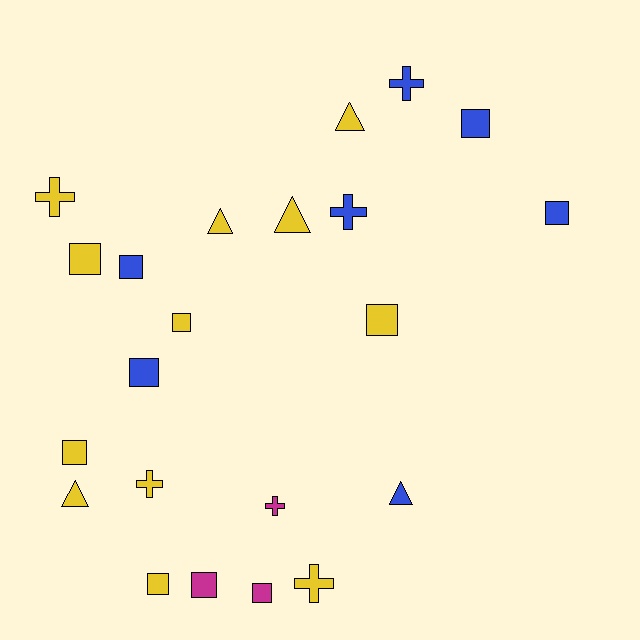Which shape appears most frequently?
Square, with 11 objects.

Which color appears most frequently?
Yellow, with 12 objects.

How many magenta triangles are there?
There are no magenta triangles.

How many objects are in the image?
There are 22 objects.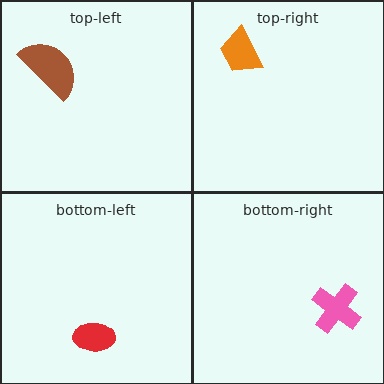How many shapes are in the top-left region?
1.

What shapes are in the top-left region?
The brown semicircle.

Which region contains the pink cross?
The bottom-right region.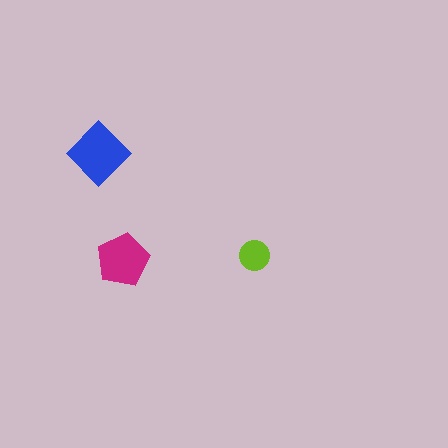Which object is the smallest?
The lime circle.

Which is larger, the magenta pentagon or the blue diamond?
The blue diamond.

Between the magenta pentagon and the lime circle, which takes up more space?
The magenta pentagon.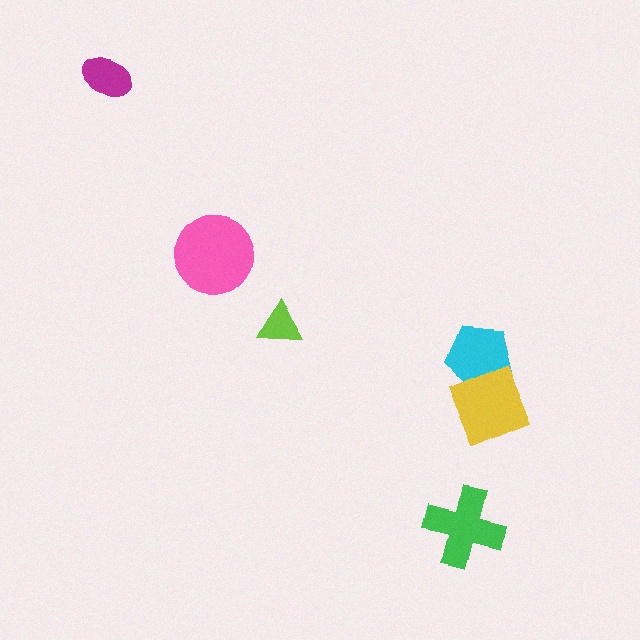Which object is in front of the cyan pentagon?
The yellow diamond is in front of the cyan pentagon.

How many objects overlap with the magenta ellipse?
0 objects overlap with the magenta ellipse.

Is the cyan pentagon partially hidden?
Yes, it is partially covered by another shape.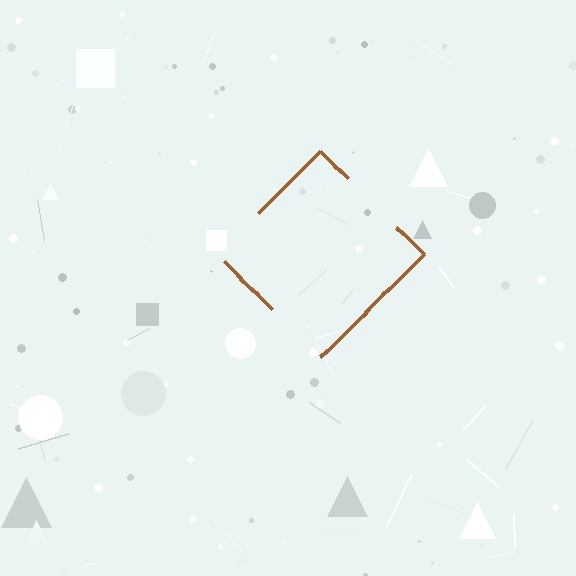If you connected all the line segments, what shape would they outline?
They would outline a diamond.